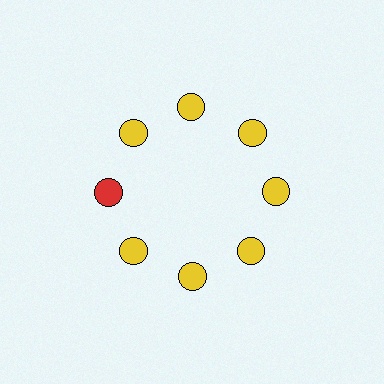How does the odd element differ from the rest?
It has a different color: red instead of yellow.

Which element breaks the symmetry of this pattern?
The red circle at roughly the 9 o'clock position breaks the symmetry. All other shapes are yellow circles.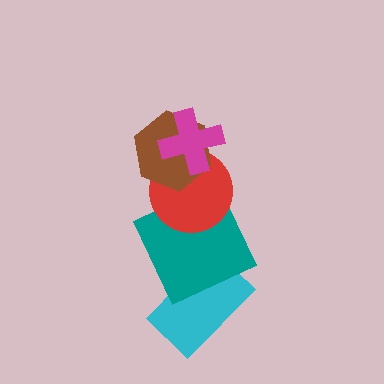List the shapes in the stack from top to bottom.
From top to bottom: the magenta cross, the brown hexagon, the red circle, the teal square, the cyan rectangle.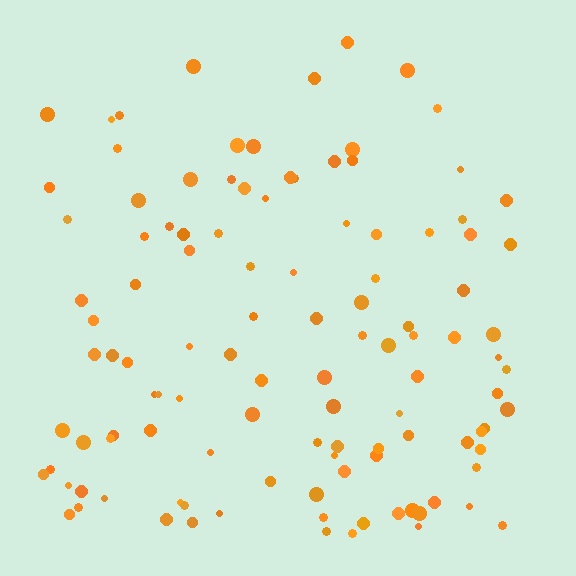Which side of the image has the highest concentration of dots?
The bottom.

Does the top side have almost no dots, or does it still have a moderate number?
Still a moderate number, just noticeably fewer than the bottom.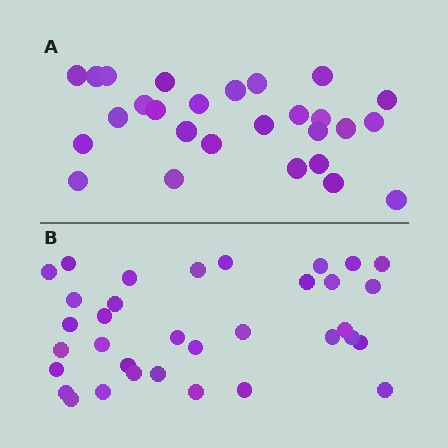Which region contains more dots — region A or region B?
Region B (the bottom region) has more dots.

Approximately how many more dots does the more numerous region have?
Region B has roughly 8 or so more dots than region A.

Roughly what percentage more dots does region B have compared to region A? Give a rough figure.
About 25% more.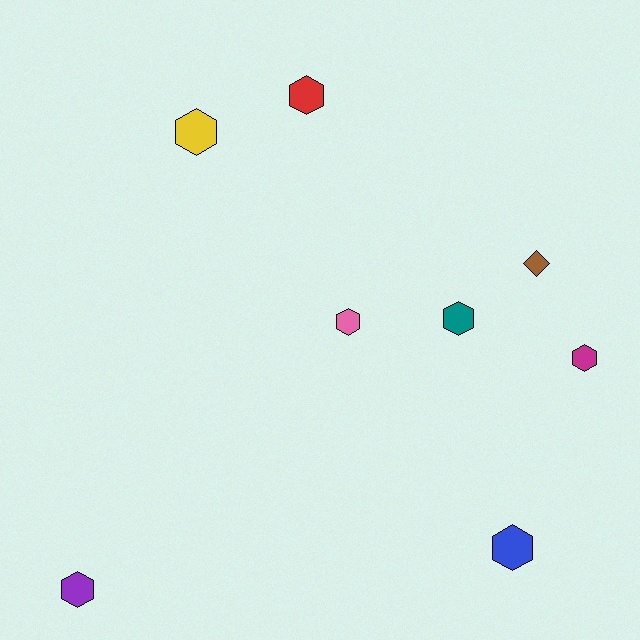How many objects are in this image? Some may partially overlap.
There are 8 objects.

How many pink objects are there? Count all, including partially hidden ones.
There is 1 pink object.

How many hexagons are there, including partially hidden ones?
There are 7 hexagons.